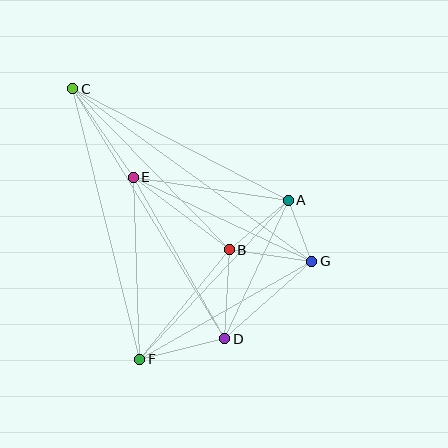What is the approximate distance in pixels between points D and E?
The distance between D and E is approximately 185 pixels.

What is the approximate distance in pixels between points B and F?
The distance between B and F is approximately 141 pixels.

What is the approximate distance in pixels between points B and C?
The distance between B and C is approximately 225 pixels.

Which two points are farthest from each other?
Points C and G are farthest from each other.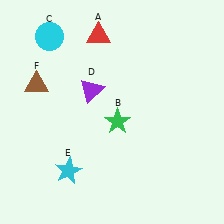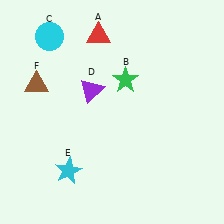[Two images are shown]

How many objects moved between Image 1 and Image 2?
1 object moved between the two images.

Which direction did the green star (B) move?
The green star (B) moved up.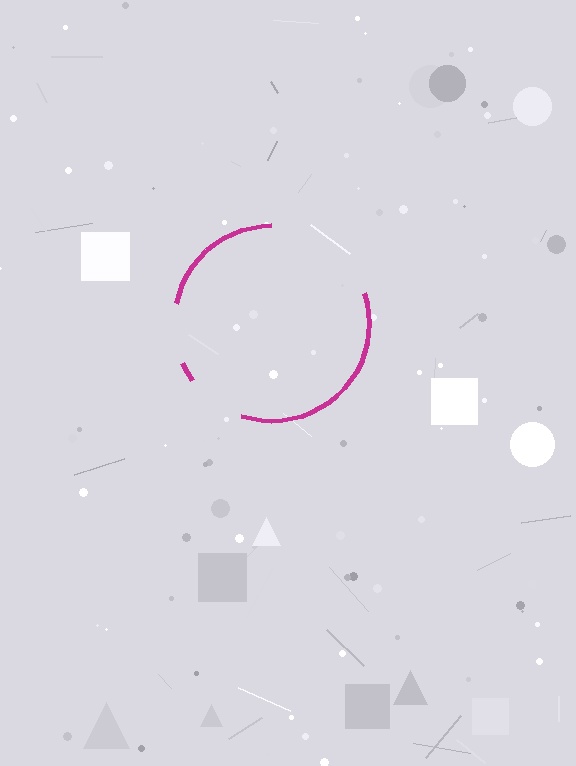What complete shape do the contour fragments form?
The contour fragments form a circle.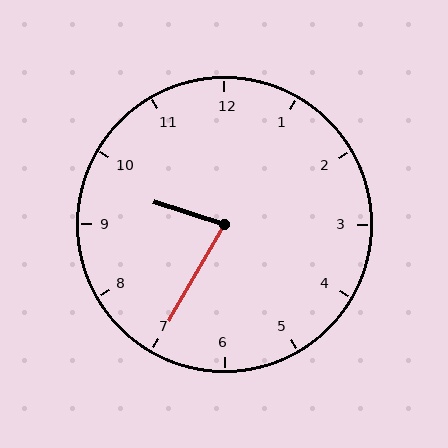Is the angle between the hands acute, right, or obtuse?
It is acute.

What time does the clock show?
9:35.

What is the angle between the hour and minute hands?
Approximately 78 degrees.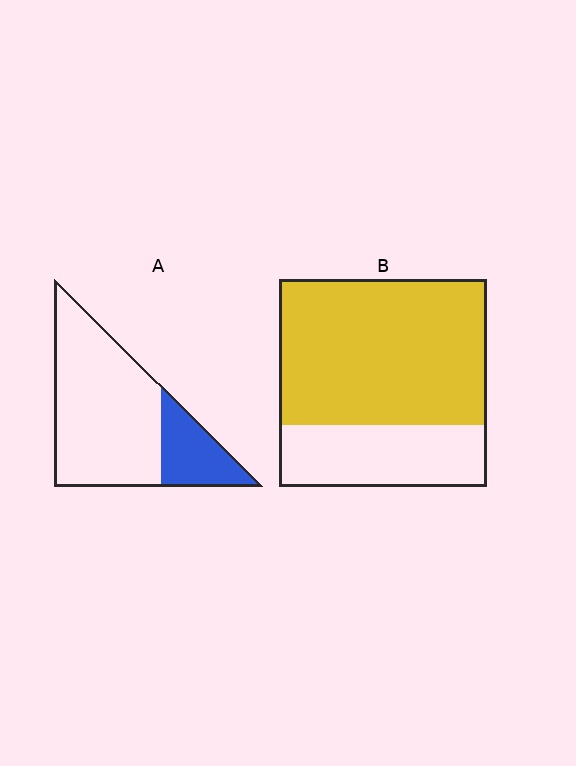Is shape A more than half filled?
No.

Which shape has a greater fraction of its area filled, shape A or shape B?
Shape B.